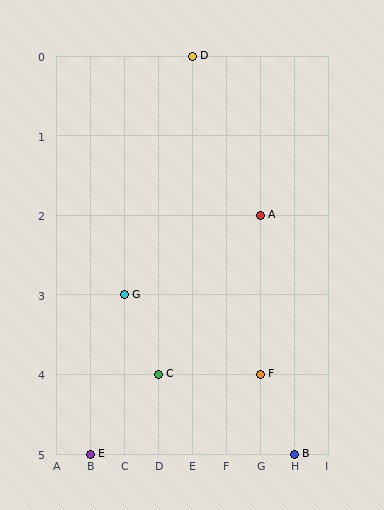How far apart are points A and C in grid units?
Points A and C are 3 columns and 2 rows apart (about 3.6 grid units diagonally).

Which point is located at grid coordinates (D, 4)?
Point C is at (D, 4).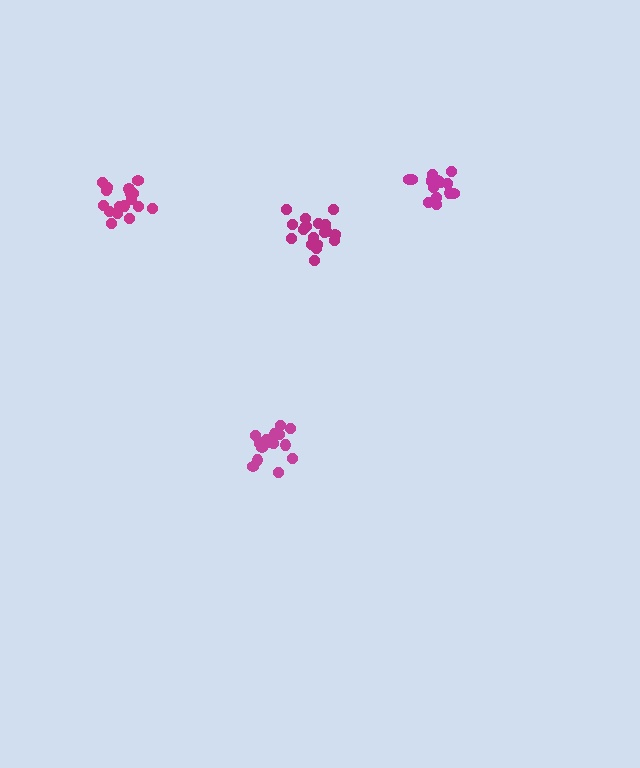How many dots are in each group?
Group 1: 16 dots, Group 2: 18 dots, Group 3: 17 dots, Group 4: 16 dots (67 total).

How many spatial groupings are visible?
There are 4 spatial groupings.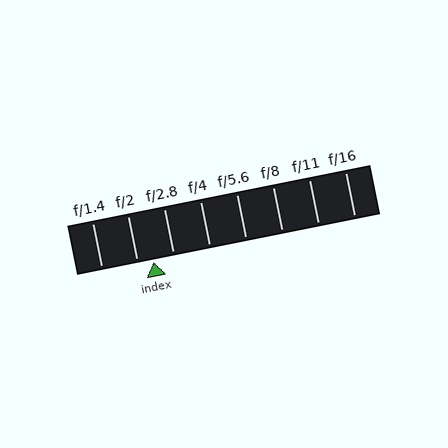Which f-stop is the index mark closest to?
The index mark is closest to f/2.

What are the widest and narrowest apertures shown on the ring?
The widest aperture shown is f/1.4 and the narrowest is f/16.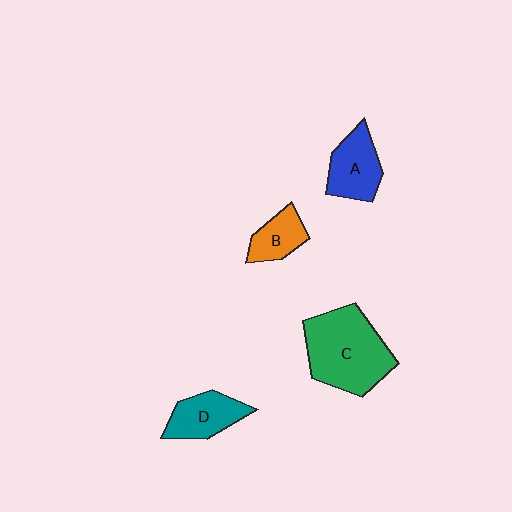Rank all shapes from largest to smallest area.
From largest to smallest: C (green), A (blue), D (teal), B (orange).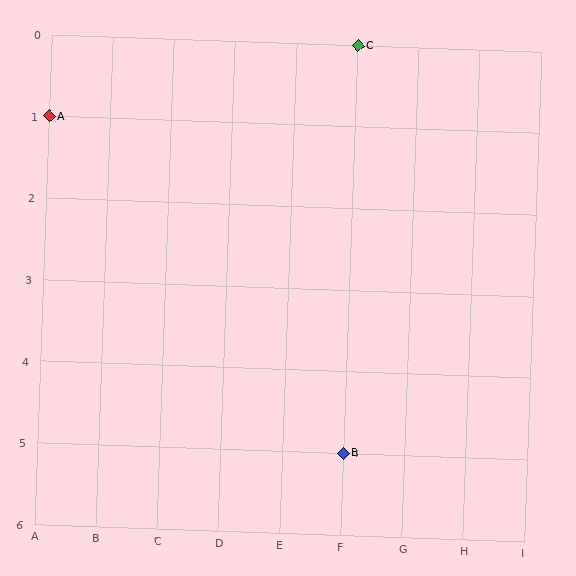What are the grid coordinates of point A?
Point A is at grid coordinates (A, 1).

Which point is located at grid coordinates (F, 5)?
Point B is at (F, 5).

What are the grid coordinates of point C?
Point C is at grid coordinates (F, 0).